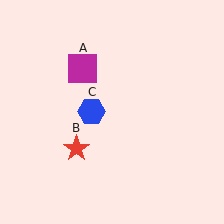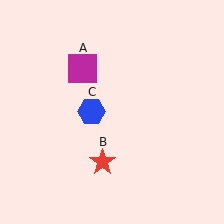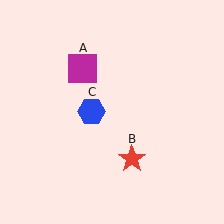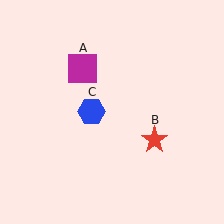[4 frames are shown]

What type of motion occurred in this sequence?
The red star (object B) rotated counterclockwise around the center of the scene.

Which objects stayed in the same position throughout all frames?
Magenta square (object A) and blue hexagon (object C) remained stationary.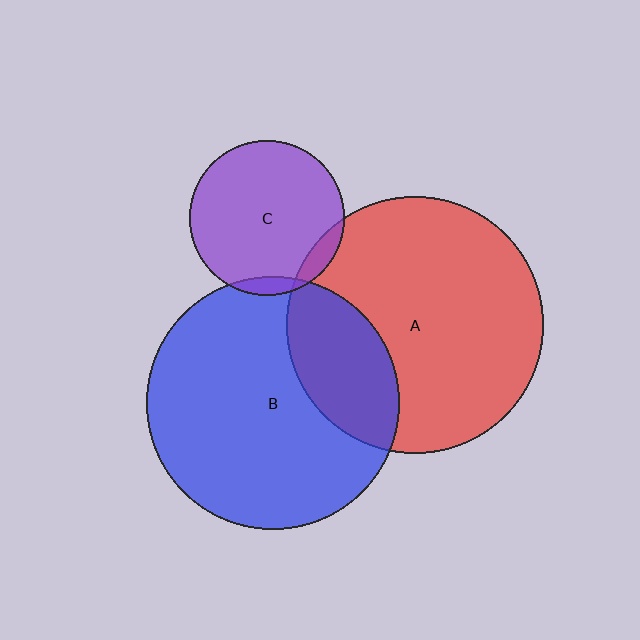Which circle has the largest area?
Circle A (red).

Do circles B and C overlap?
Yes.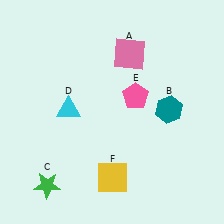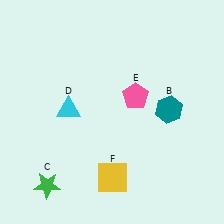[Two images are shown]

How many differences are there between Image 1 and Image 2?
There is 1 difference between the two images.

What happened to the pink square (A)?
The pink square (A) was removed in Image 2. It was in the top-right area of Image 1.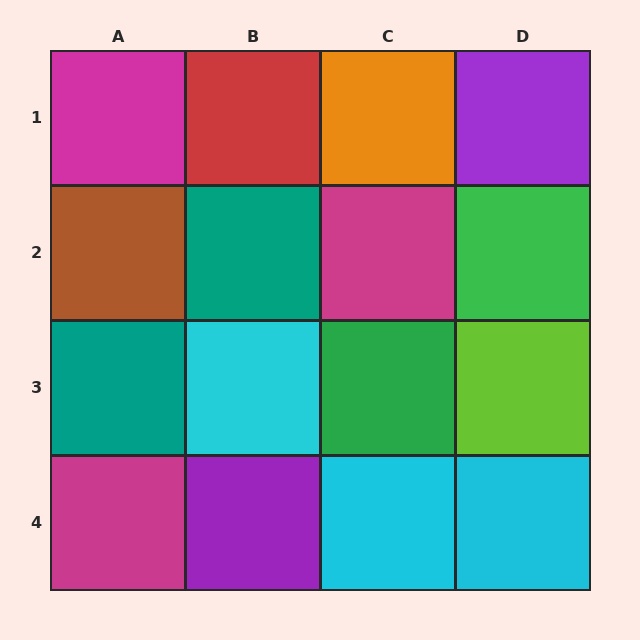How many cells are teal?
2 cells are teal.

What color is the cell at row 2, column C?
Magenta.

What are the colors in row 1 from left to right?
Magenta, red, orange, purple.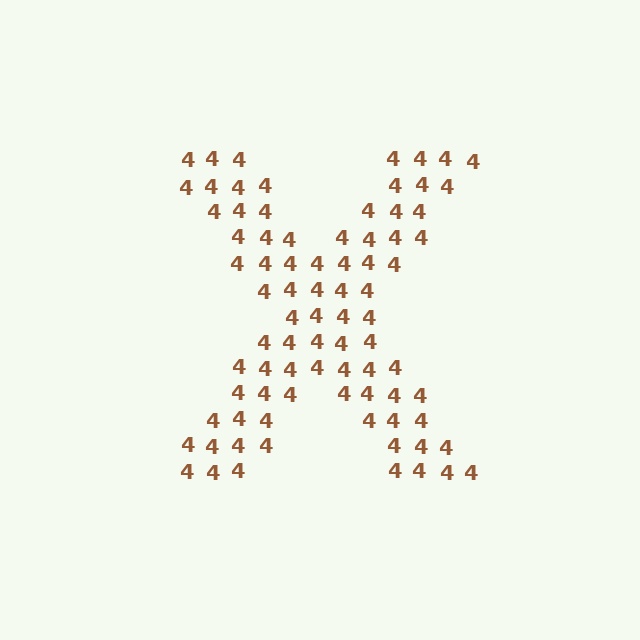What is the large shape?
The large shape is the letter X.